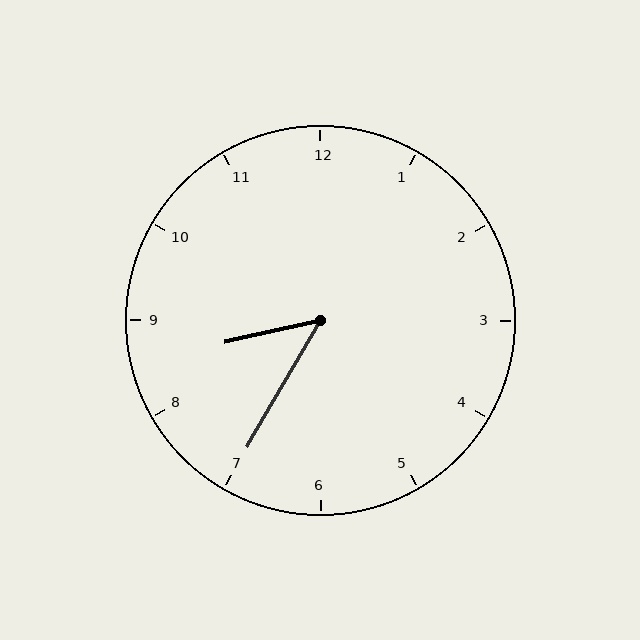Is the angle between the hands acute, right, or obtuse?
It is acute.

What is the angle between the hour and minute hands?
Approximately 48 degrees.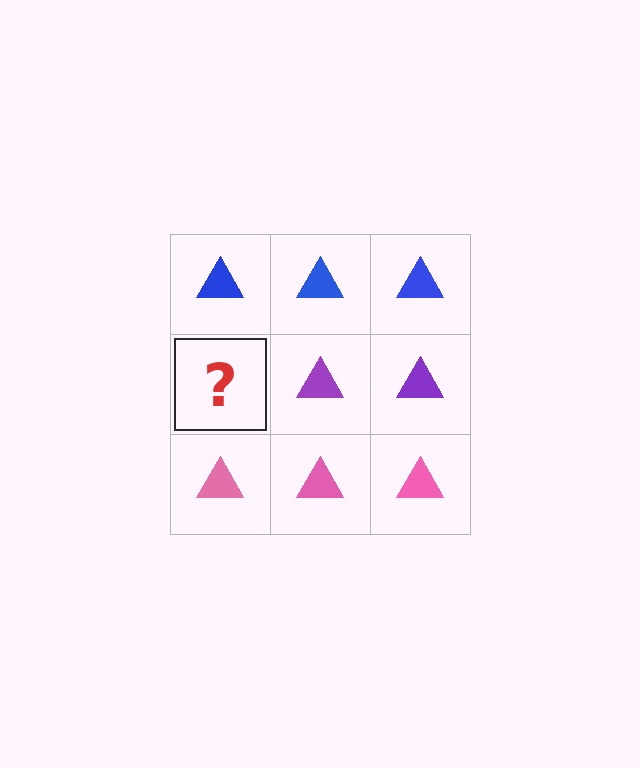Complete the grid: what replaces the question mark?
The question mark should be replaced with a purple triangle.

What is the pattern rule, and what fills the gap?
The rule is that each row has a consistent color. The gap should be filled with a purple triangle.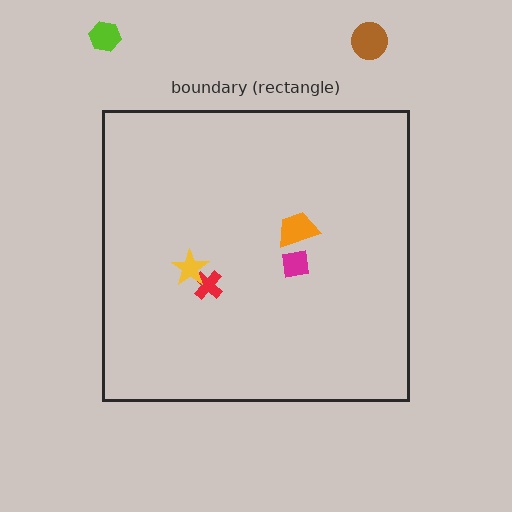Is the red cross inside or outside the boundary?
Inside.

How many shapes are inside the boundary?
4 inside, 2 outside.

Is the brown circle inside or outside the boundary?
Outside.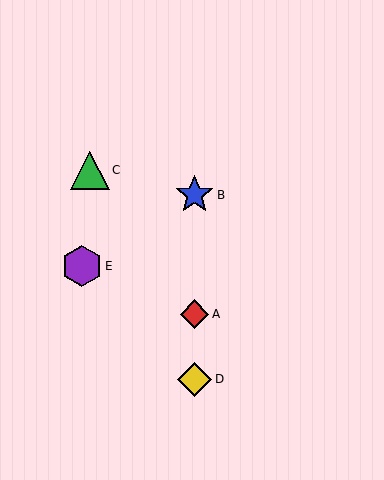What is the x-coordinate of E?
Object E is at x≈82.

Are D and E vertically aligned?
No, D is at x≈195 and E is at x≈82.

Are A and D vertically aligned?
Yes, both are at x≈195.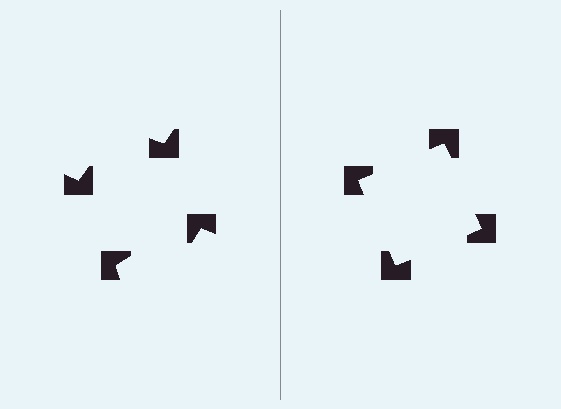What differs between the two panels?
The notched squares are positioned identically on both sides; only the wedge orientations differ. On the right they align to a square; on the left they are misaligned.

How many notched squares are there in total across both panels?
8 — 4 on each side.